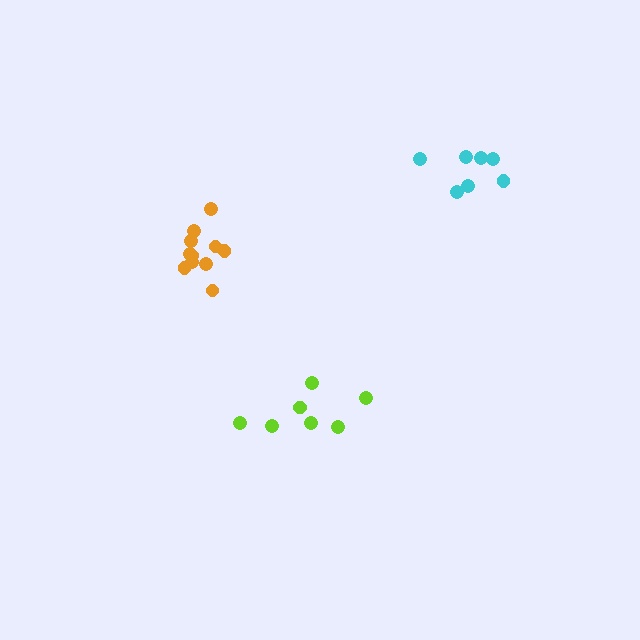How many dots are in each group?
Group 1: 7 dots, Group 2: 11 dots, Group 3: 7 dots (25 total).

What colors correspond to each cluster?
The clusters are colored: lime, orange, cyan.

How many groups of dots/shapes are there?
There are 3 groups.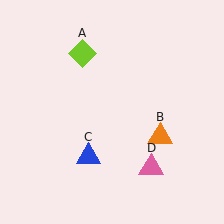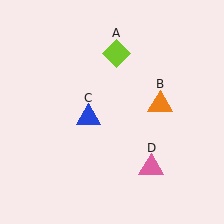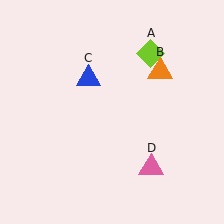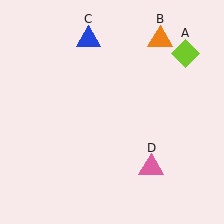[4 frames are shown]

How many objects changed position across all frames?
3 objects changed position: lime diamond (object A), orange triangle (object B), blue triangle (object C).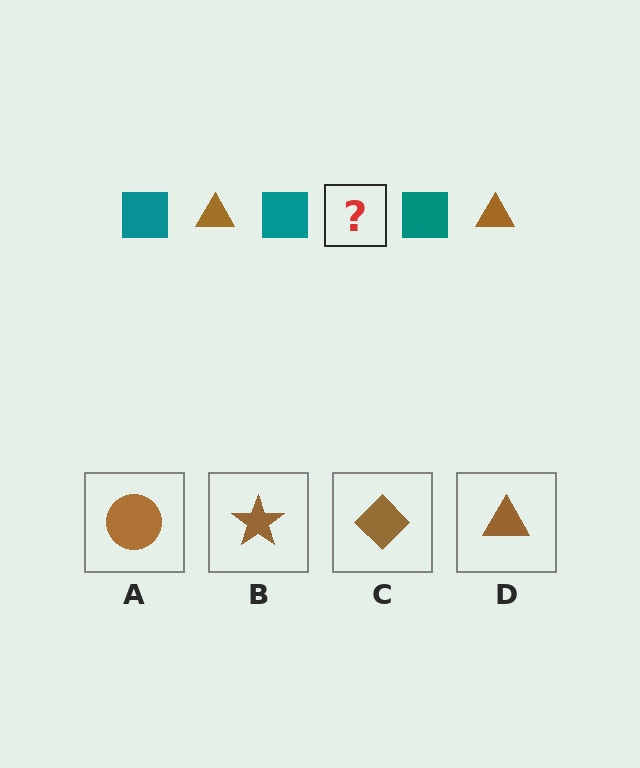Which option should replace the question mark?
Option D.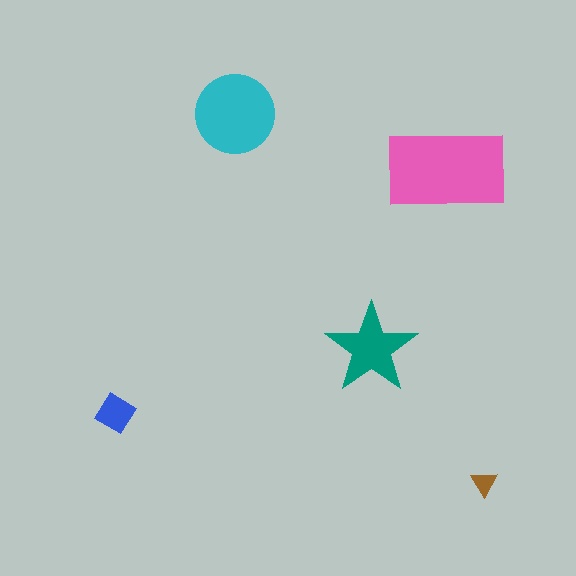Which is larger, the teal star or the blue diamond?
The teal star.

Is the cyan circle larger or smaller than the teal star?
Larger.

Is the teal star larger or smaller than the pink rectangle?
Smaller.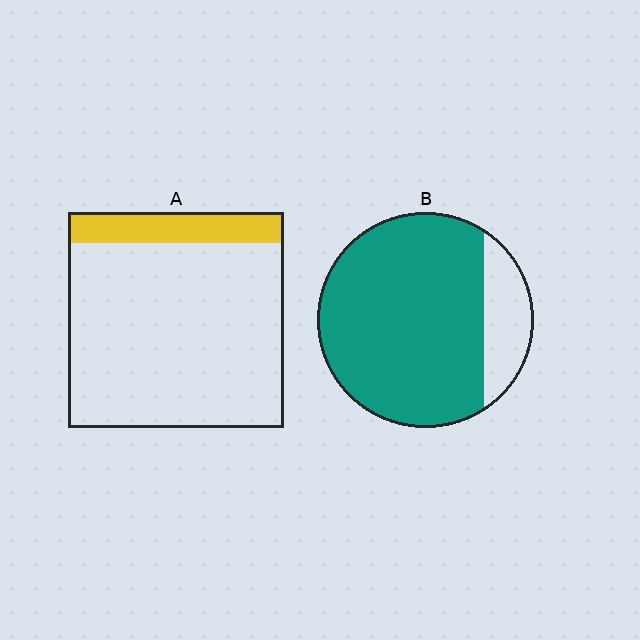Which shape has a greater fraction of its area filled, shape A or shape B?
Shape B.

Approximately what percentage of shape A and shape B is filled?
A is approximately 15% and B is approximately 85%.